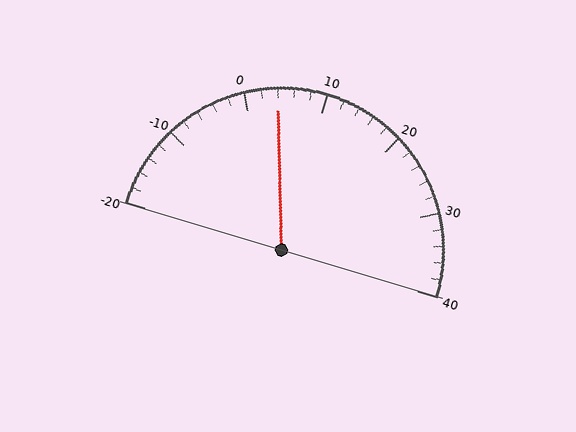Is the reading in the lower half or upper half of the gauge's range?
The reading is in the lower half of the range (-20 to 40).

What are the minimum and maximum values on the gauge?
The gauge ranges from -20 to 40.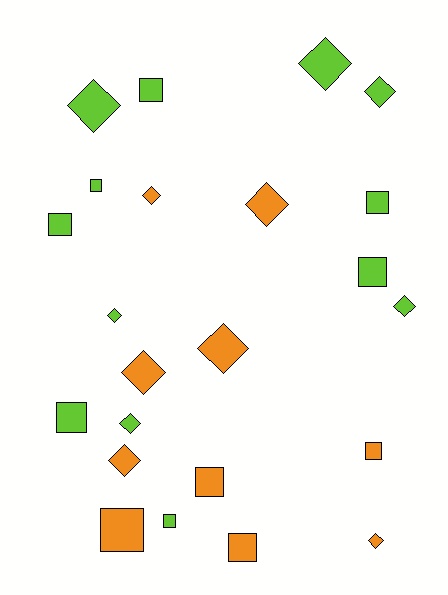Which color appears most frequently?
Lime, with 13 objects.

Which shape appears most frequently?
Diamond, with 12 objects.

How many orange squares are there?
There are 4 orange squares.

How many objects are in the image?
There are 23 objects.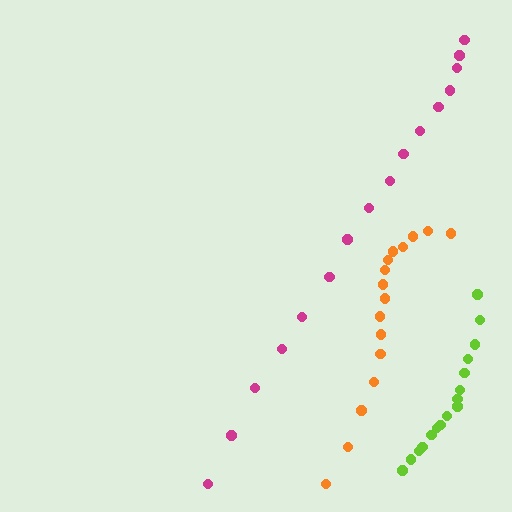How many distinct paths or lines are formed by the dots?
There are 3 distinct paths.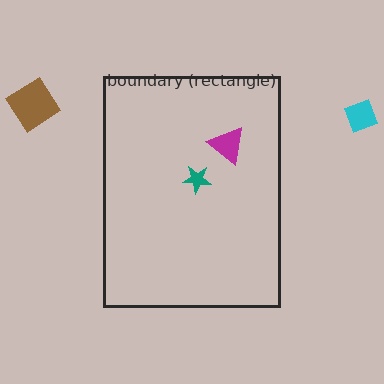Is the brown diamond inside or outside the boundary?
Outside.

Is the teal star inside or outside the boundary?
Inside.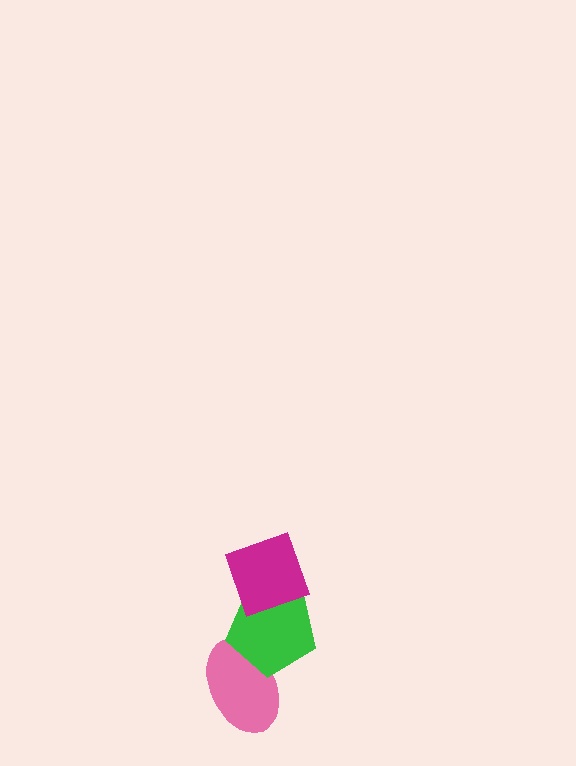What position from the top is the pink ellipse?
The pink ellipse is 3rd from the top.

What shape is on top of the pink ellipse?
The green pentagon is on top of the pink ellipse.